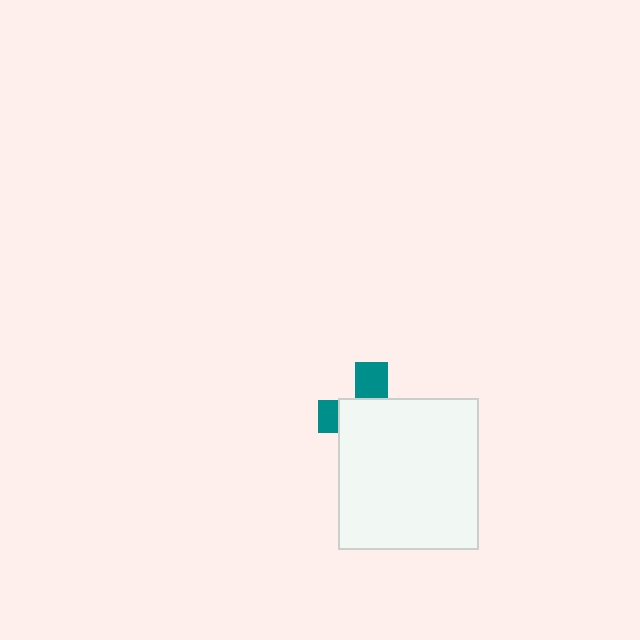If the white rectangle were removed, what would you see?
You would see the complete teal cross.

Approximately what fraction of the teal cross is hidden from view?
Roughly 70% of the teal cross is hidden behind the white rectangle.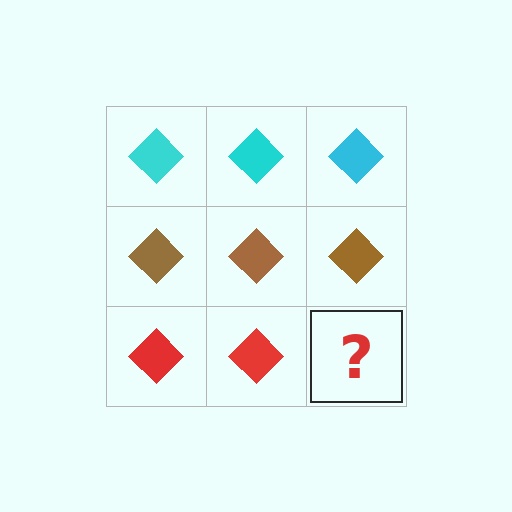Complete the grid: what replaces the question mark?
The question mark should be replaced with a red diamond.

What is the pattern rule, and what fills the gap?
The rule is that each row has a consistent color. The gap should be filled with a red diamond.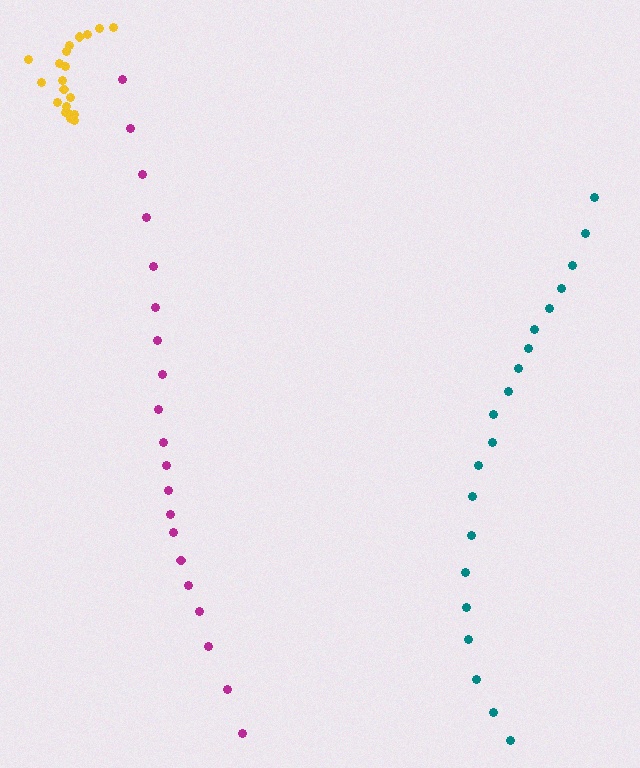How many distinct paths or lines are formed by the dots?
There are 3 distinct paths.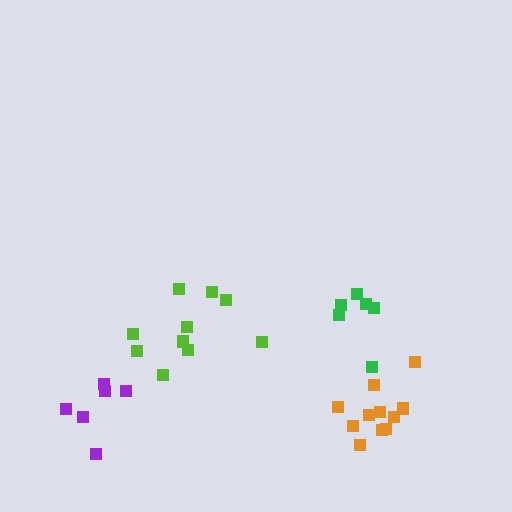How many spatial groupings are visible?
There are 4 spatial groupings.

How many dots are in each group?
Group 1: 6 dots, Group 2: 11 dots, Group 3: 6 dots, Group 4: 10 dots (33 total).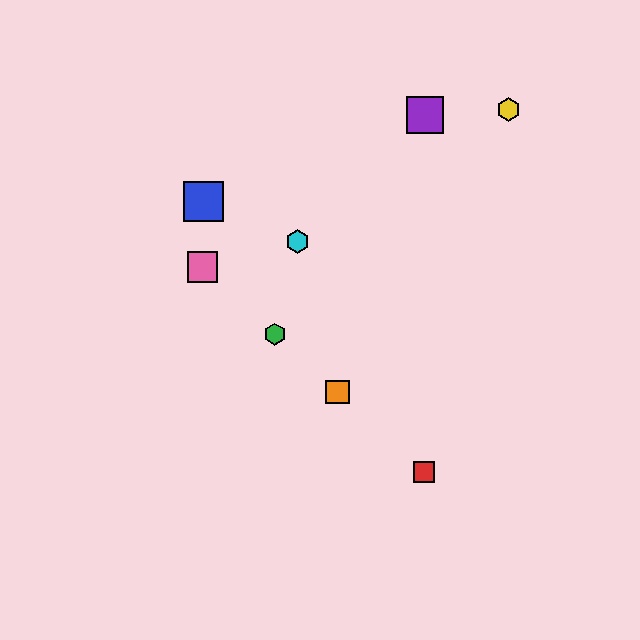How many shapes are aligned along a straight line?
4 shapes (the red square, the green hexagon, the orange square, the pink square) are aligned along a straight line.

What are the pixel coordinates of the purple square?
The purple square is at (425, 115).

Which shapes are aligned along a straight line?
The red square, the green hexagon, the orange square, the pink square are aligned along a straight line.